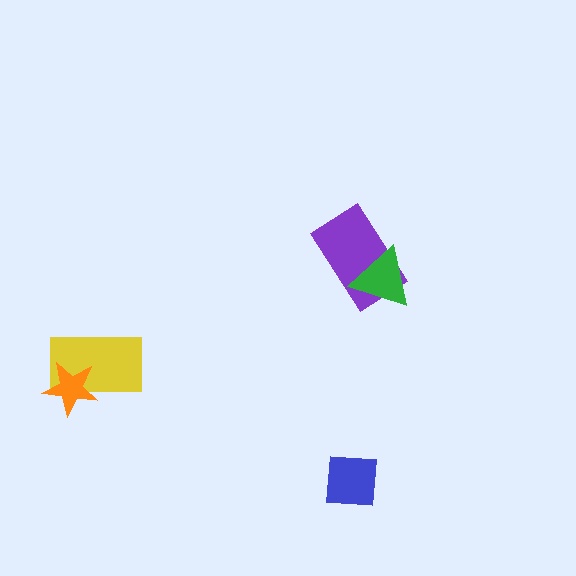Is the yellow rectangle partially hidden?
Yes, it is partially covered by another shape.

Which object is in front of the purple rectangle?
The green triangle is in front of the purple rectangle.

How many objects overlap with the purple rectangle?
1 object overlaps with the purple rectangle.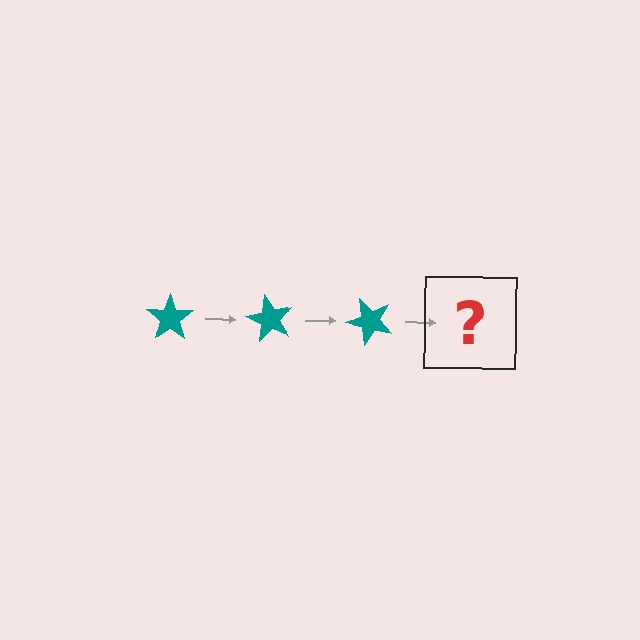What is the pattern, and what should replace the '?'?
The pattern is that the star rotates 60 degrees each step. The '?' should be a teal star rotated 180 degrees.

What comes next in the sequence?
The next element should be a teal star rotated 180 degrees.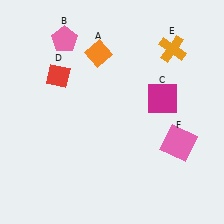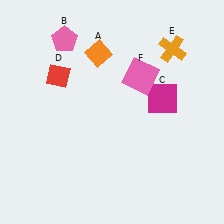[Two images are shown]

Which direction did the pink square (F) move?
The pink square (F) moved up.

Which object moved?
The pink square (F) moved up.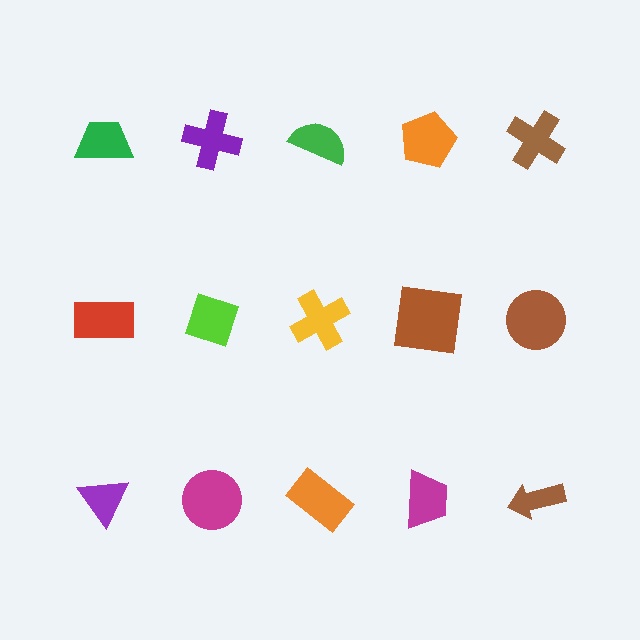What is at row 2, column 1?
A red rectangle.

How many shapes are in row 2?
5 shapes.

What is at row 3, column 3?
An orange rectangle.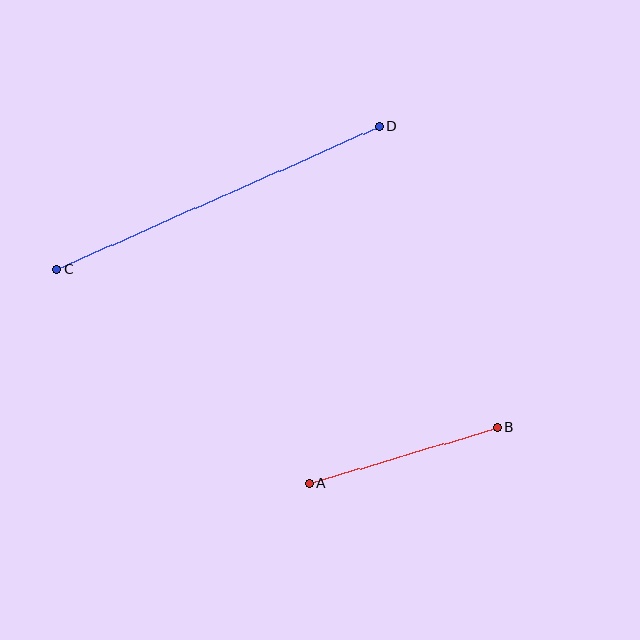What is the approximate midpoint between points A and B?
The midpoint is at approximately (403, 455) pixels.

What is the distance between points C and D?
The distance is approximately 354 pixels.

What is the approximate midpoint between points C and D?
The midpoint is at approximately (218, 198) pixels.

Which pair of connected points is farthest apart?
Points C and D are farthest apart.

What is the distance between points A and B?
The distance is approximately 196 pixels.